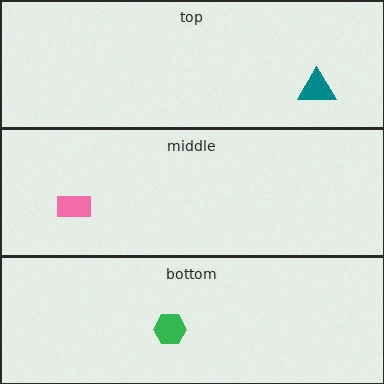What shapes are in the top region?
The teal triangle.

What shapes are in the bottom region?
The green hexagon.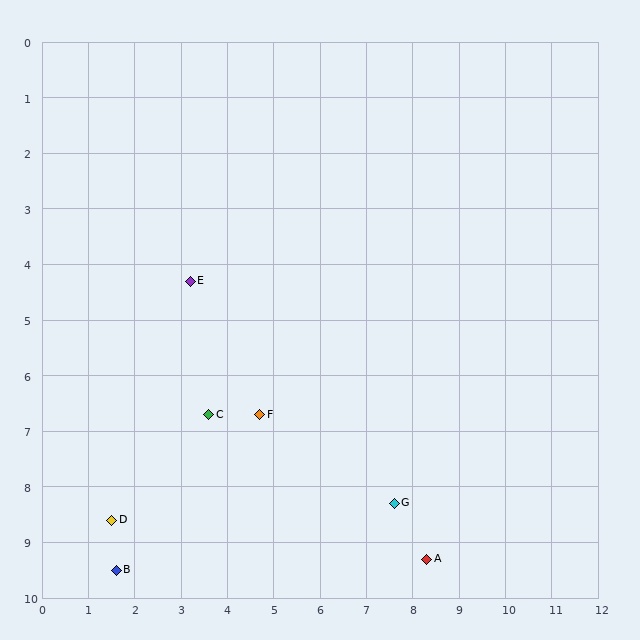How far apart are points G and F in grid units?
Points G and F are about 3.3 grid units apart.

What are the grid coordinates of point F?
Point F is at approximately (4.7, 6.7).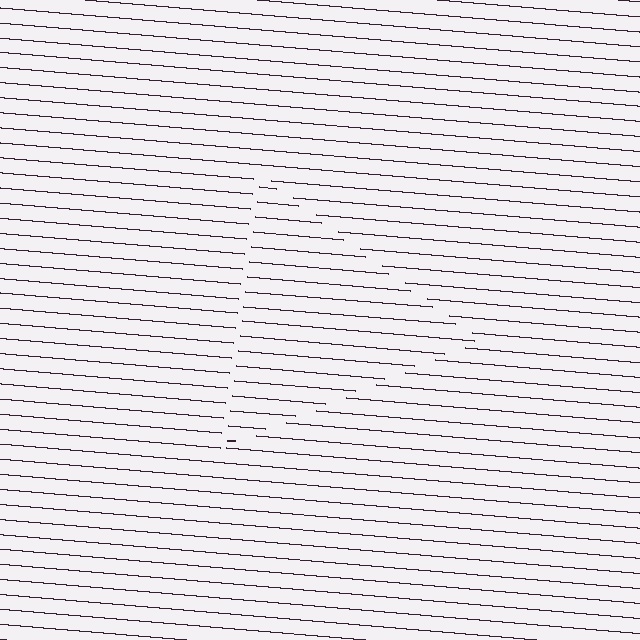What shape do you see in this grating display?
An illusory triangle. The interior of the shape contains the same grating, shifted by half a period — the contour is defined by the phase discontinuity where line-ends from the inner and outer gratings abut.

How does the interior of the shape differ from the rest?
The interior of the shape contains the same grating, shifted by half a period — the contour is defined by the phase discontinuity where line-ends from the inner and outer gratings abut.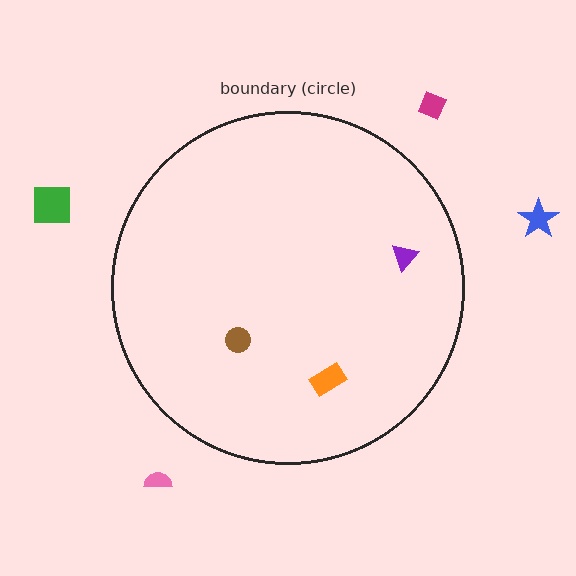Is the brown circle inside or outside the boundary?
Inside.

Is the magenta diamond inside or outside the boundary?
Outside.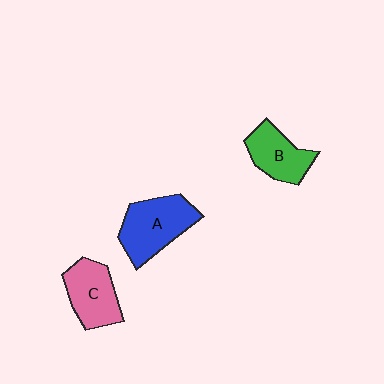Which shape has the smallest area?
Shape B (green).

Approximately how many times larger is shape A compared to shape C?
Approximately 1.3 times.